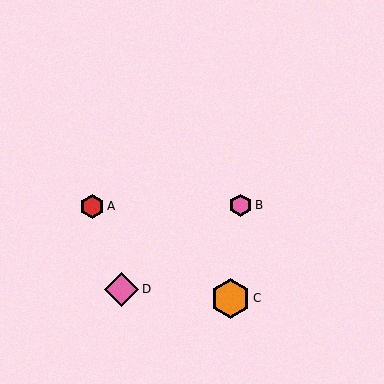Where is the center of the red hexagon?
The center of the red hexagon is at (92, 206).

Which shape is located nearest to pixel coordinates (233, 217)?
The pink hexagon (labeled B) at (240, 205) is nearest to that location.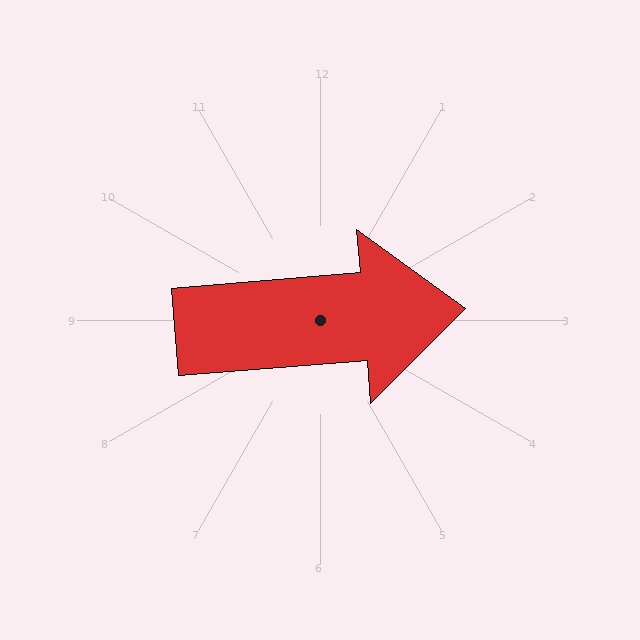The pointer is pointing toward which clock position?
Roughly 3 o'clock.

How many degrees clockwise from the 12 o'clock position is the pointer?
Approximately 85 degrees.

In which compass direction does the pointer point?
East.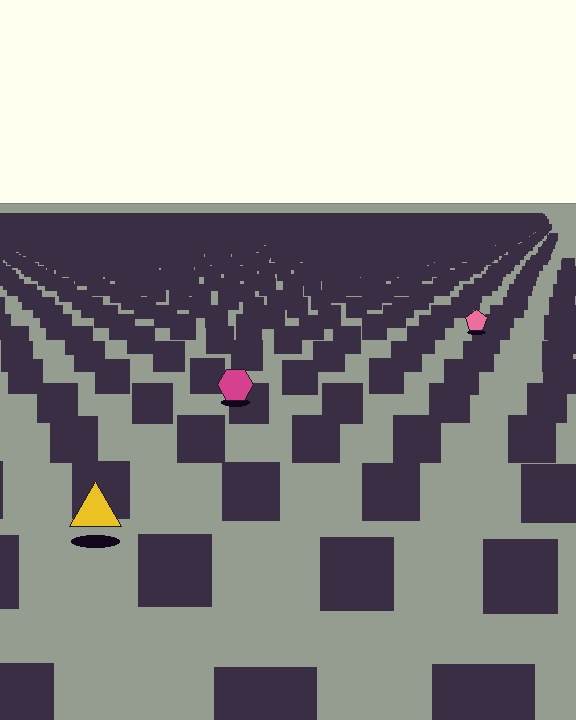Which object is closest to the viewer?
The yellow triangle is closest. The texture marks near it are larger and more spread out.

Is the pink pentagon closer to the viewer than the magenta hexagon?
No. The magenta hexagon is closer — you can tell from the texture gradient: the ground texture is coarser near it.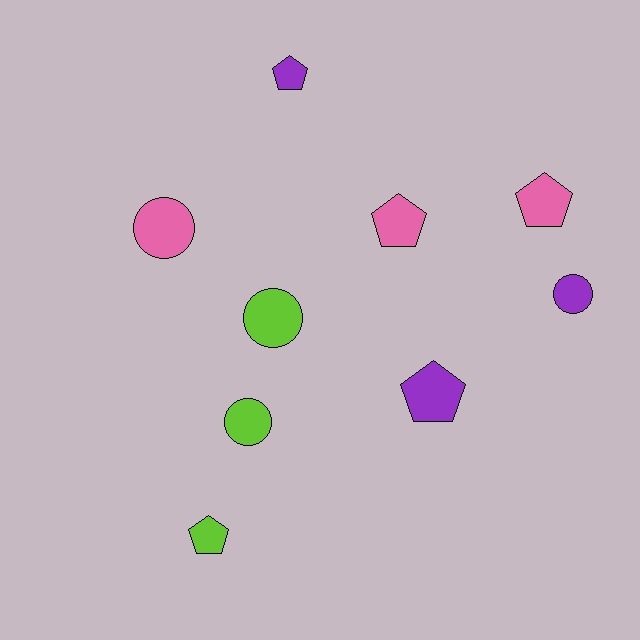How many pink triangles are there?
There are no pink triangles.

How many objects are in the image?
There are 9 objects.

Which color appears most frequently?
Pink, with 3 objects.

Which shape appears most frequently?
Pentagon, with 5 objects.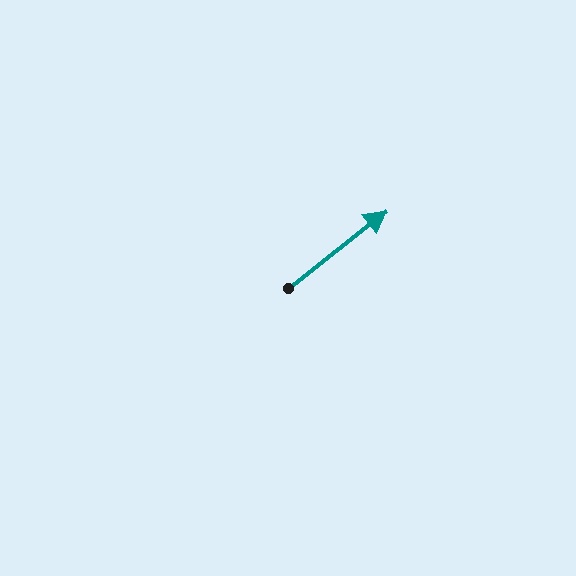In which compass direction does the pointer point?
Northeast.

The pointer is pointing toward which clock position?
Roughly 2 o'clock.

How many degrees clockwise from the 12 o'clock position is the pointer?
Approximately 52 degrees.